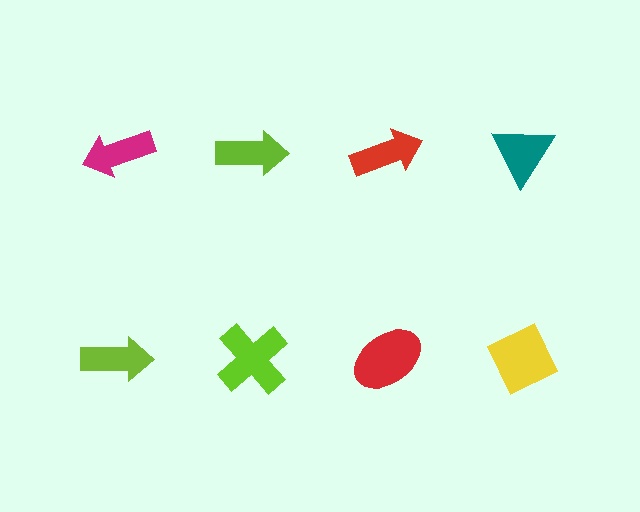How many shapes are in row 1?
4 shapes.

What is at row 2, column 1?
A lime arrow.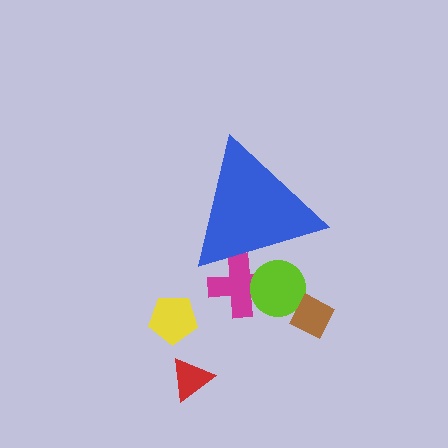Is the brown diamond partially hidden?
No, the brown diamond is fully visible.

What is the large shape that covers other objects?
A blue triangle.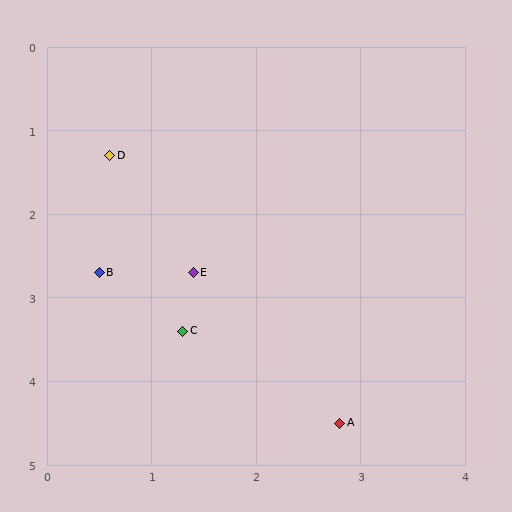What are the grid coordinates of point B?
Point B is at approximately (0.5, 2.7).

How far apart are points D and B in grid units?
Points D and B are about 1.4 grid units apart.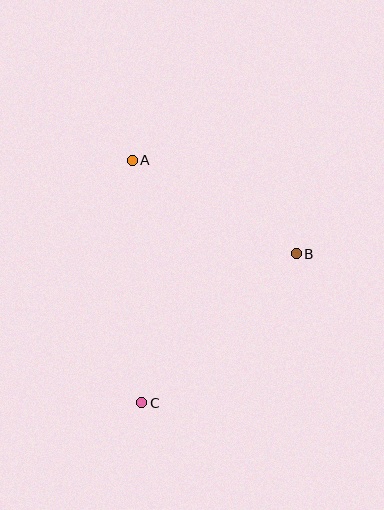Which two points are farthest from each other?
Points A and C are farthest from each other.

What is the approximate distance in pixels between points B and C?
The distance between B and C is approximately 215 pixels.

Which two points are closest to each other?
Points A and B are closest to each other.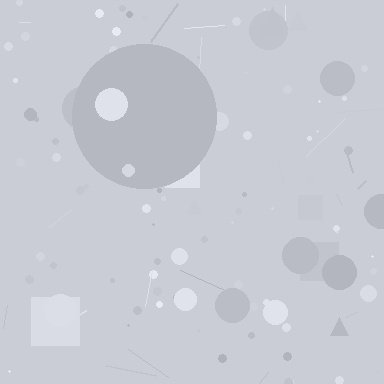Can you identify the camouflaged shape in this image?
The camouflaged shape is a circle.